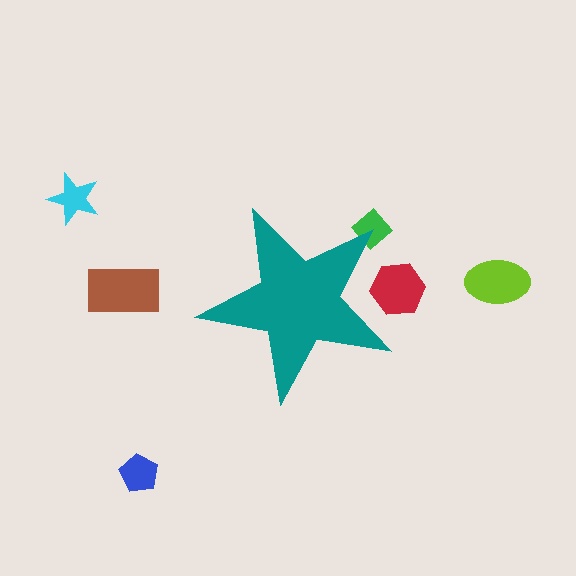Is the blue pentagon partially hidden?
No, the blue pentagon is fully visible.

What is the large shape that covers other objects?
A teal star.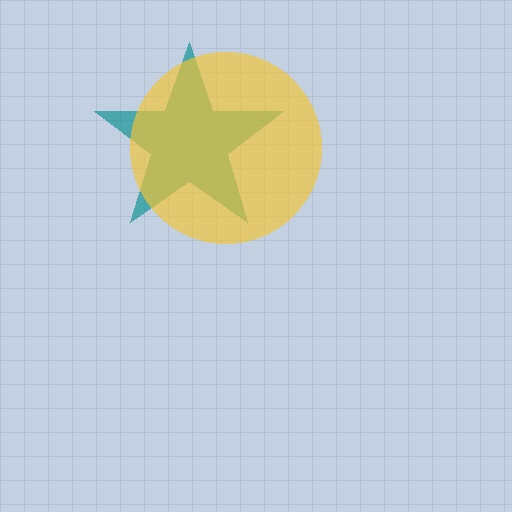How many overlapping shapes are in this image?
There are 2 overlapping shapes in the image.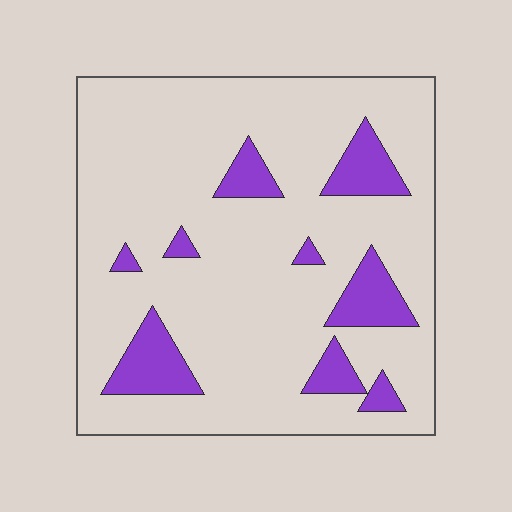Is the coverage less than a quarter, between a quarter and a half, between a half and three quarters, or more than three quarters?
Less than a quarter.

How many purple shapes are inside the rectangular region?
9.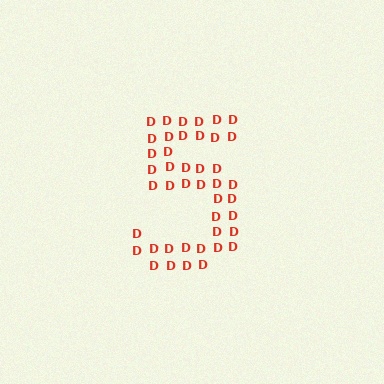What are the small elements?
The small elements are letter D's.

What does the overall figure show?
The overall figure shows the digit 5.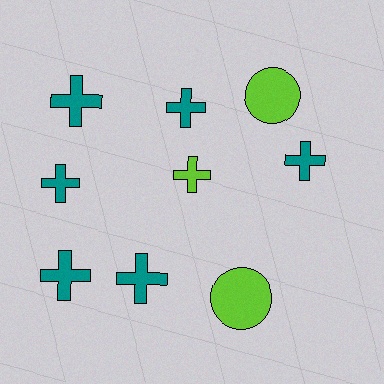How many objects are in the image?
There are 9 objects.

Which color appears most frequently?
Teal, with 6 objects.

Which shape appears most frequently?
Cross, with 7 objects.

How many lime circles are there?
There are 2 lime circles.